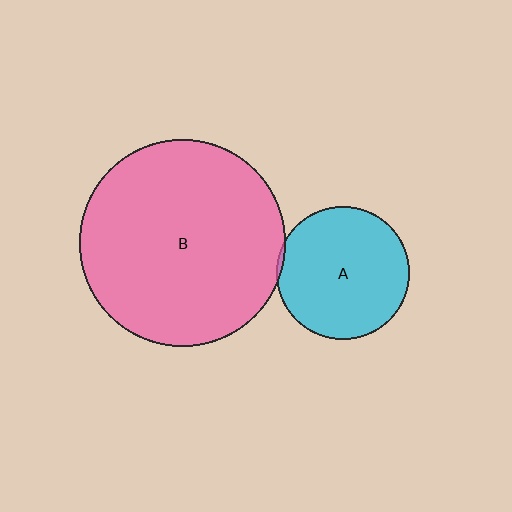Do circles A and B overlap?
Yes.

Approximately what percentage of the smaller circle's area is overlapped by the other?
Approximately 5%.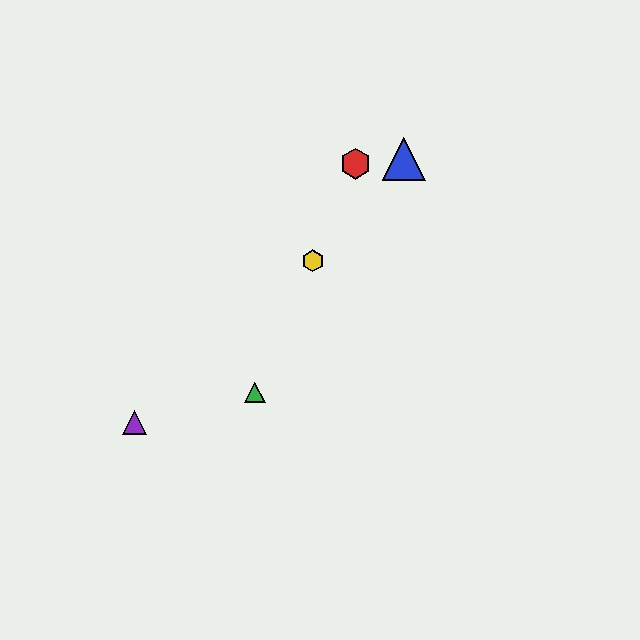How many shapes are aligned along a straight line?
3 shapes (the red hexagon, the green triangle, the yellow hexagon) are aligned along a straight line.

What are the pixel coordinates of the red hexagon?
The red hexagon is at (355, 164).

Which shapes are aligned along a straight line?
The red hexagon, the green triangle, the yellow hexagon are aligned along a straight line.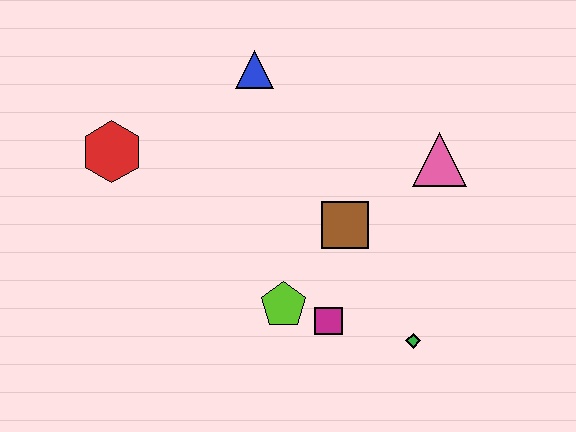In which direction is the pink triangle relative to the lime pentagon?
The pink triangle is to the right of the lime pentagon.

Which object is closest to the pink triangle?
The brown square is closest to the pink triangle.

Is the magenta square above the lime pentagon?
No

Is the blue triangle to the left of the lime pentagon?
Yes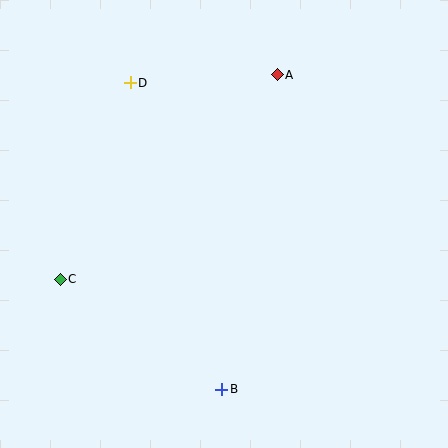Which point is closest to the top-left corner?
Point D is closest to the top-left corner.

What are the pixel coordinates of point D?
Point D is at (130, 83).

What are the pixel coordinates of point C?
Point C is at (60, 279).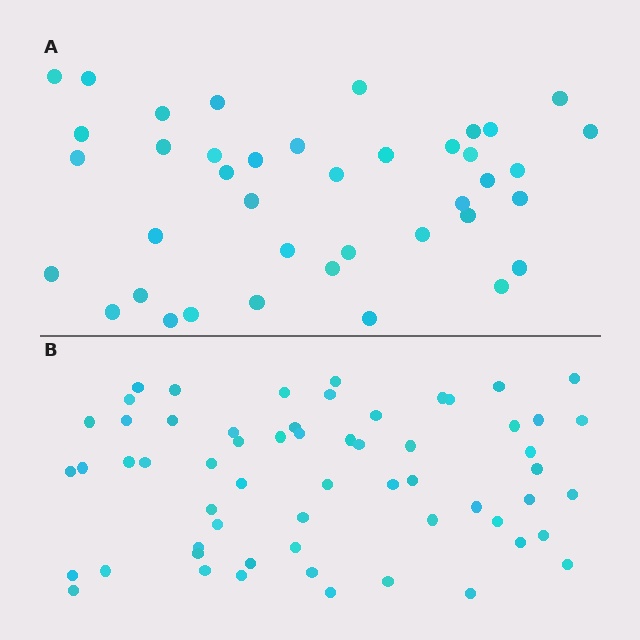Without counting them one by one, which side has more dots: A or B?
Region B (the bottom region) has more dots.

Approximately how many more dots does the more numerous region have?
Region B has approximately 20 more dots than region A.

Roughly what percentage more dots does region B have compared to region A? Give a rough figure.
About 50% more.